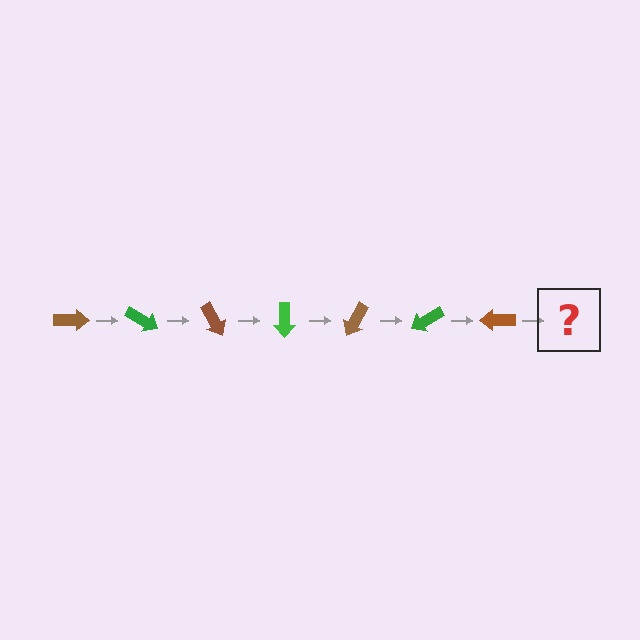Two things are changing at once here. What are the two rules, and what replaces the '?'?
The two rules are that it rotates 30 degrees each step and the color cycles through brown and green. The '?' should be a green arrow, rotated 210 degrees from the start.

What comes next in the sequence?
The next element should be a green arrow, rotated 210 degrees from the start.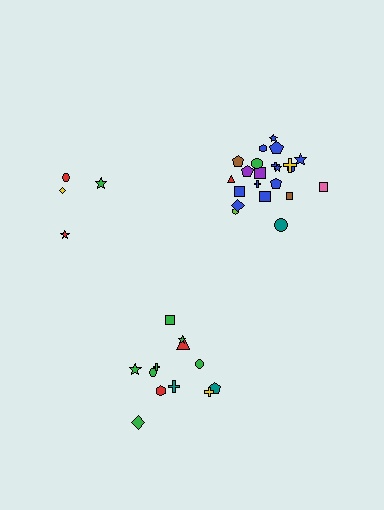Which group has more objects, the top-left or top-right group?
The top-right group.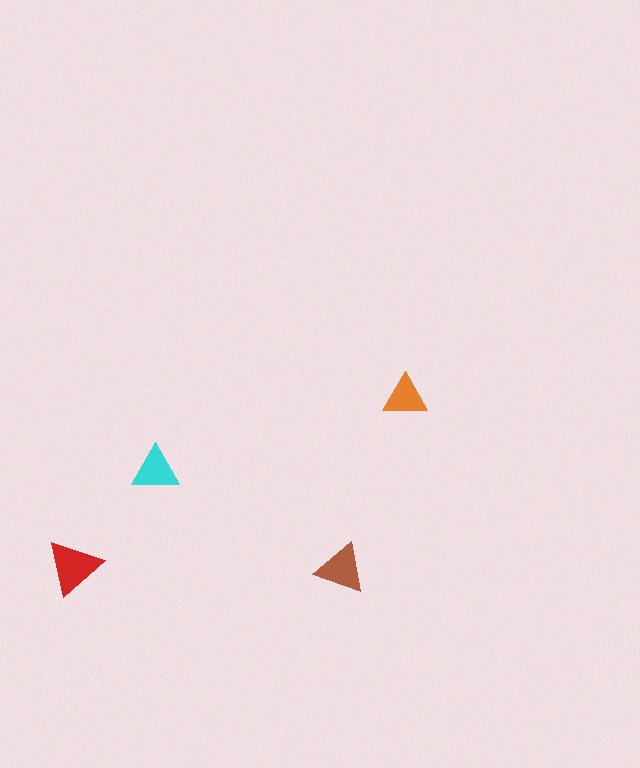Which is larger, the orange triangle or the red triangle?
The red one.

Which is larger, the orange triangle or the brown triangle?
The brown one.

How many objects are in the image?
There are 4 objects in the image.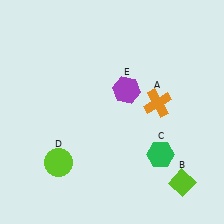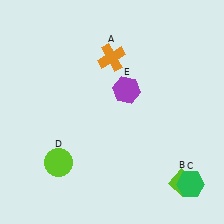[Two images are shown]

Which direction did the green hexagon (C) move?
The green hexagon (C) moved down.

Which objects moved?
The objects that moved are: the orange cross (A), the green hexagon (C).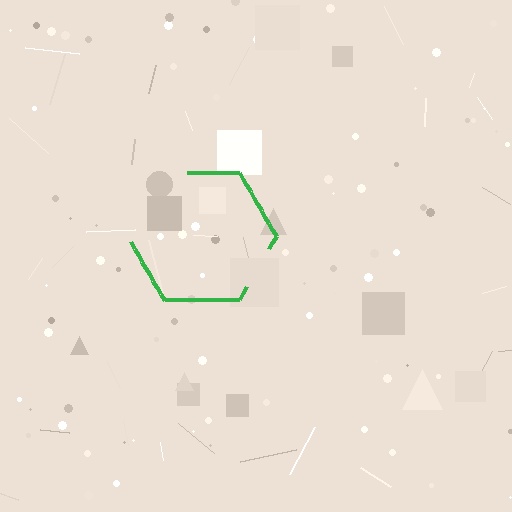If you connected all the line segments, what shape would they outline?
They would outline a hexagon.